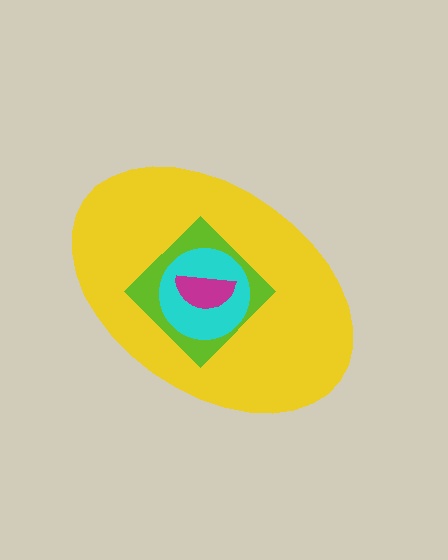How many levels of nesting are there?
4.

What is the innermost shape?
The magenta semicircle.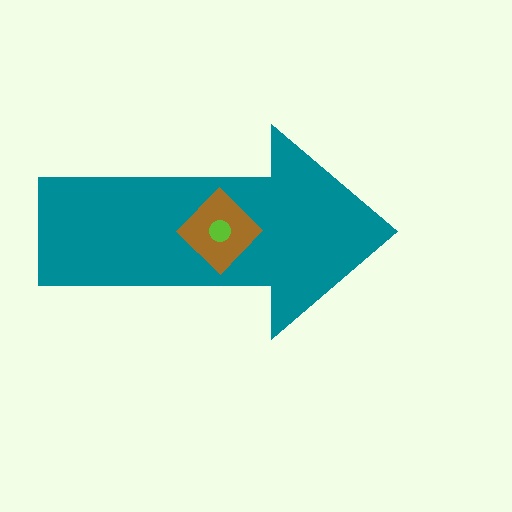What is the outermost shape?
The teal arrow.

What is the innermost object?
The lime circle.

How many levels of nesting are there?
3.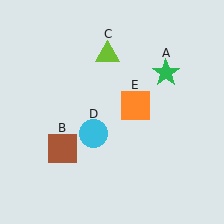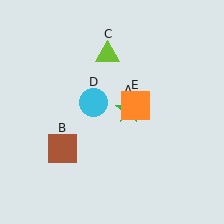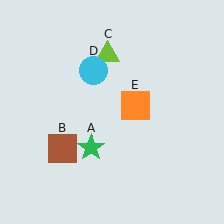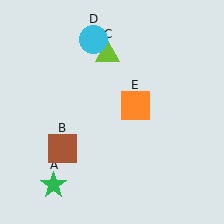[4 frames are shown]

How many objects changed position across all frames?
2 objects changed position: green star (object A), cyan circle (object D).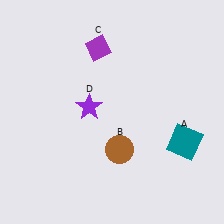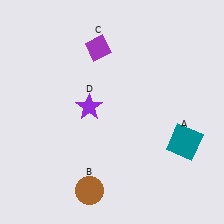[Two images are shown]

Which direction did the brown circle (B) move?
The brown circle (B) moved down.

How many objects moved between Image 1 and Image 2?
1 object moved between the two images.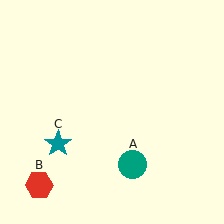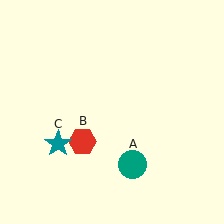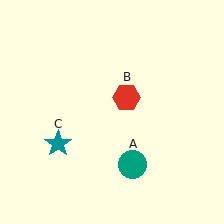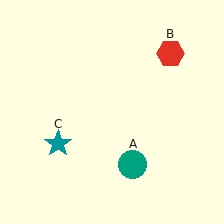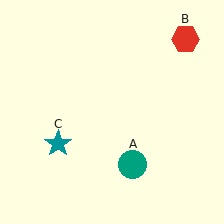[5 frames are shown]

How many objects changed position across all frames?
1 object changed position: red hexagon (object B).